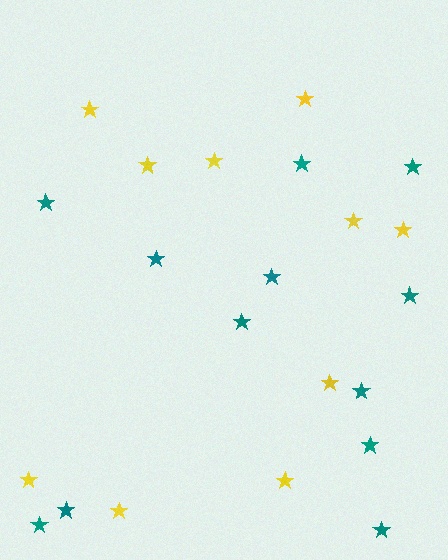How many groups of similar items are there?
There are 2 groups: one group of teal stars (12) and one group of yellow stars (10).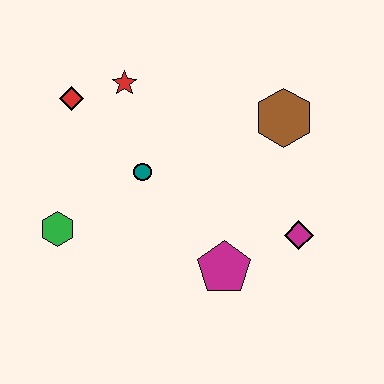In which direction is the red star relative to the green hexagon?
The red star is above the green hexagon.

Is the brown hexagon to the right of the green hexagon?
Yes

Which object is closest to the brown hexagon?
The magenta diamond is closest to the brown hexagon.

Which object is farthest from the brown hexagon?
The green hexagon is farthest from the brown hexagon.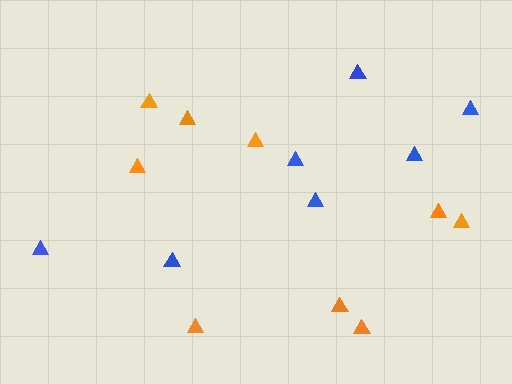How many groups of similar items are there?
There are 2 groups: one group of orange triangles (9) and one group of blue triangles (7).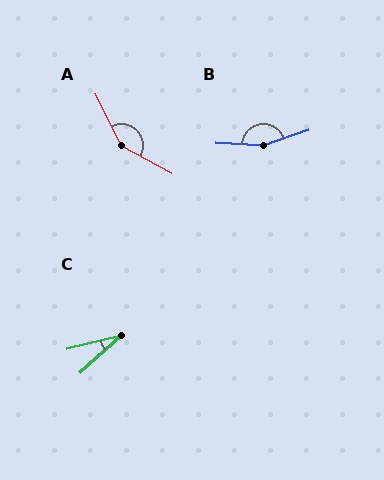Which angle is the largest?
B, at approximately 158 degrees.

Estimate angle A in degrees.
Approximately 145 degrees.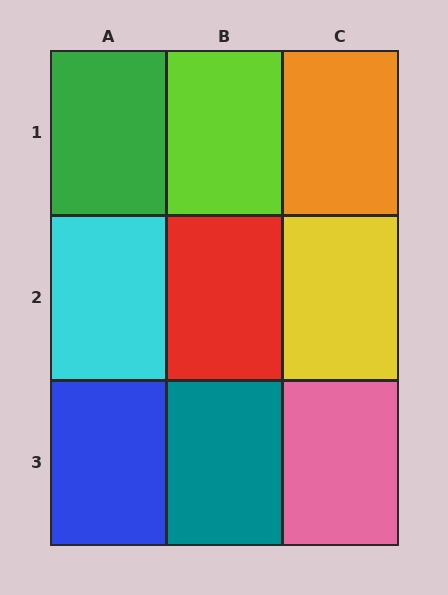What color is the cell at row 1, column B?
Lime.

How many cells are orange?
1 cell is orange.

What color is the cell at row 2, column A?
Cyan.